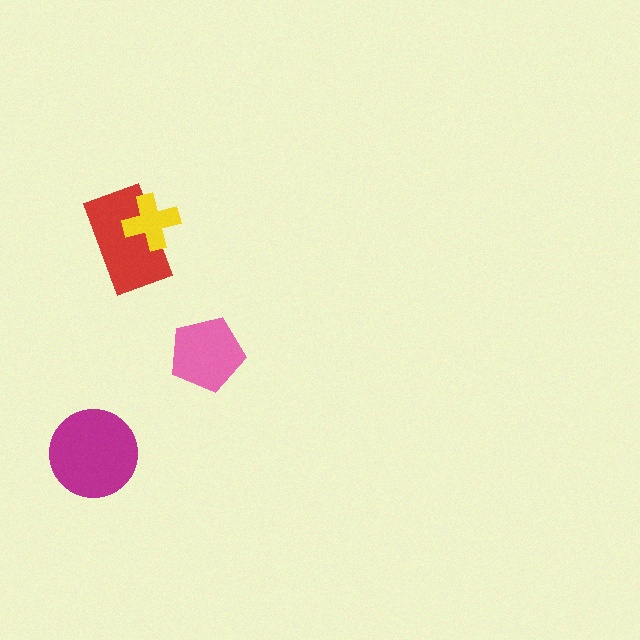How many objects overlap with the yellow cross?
1 object overlaps with the yellow cross.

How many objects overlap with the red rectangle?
1 object overlaps with the red rectangle.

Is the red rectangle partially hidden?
Yes, it is partially covered by another shape.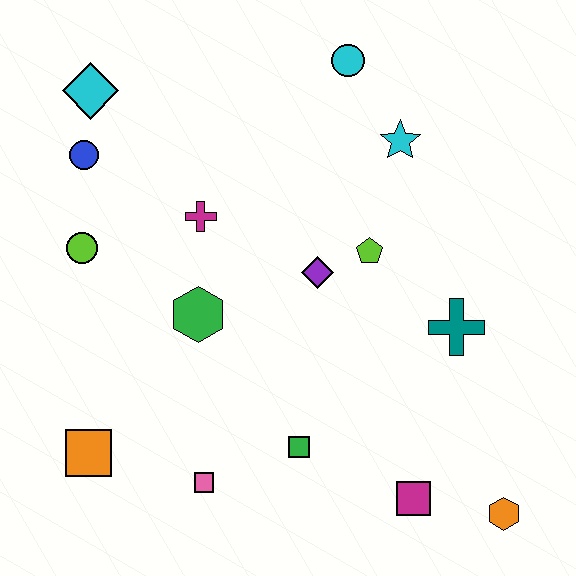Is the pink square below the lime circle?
Yes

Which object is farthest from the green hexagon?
The orange hexagon is farthest from the green hexagon.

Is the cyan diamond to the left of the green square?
Yes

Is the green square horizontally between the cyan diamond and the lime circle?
No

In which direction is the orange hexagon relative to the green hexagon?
The orange hexagon is to the right of the green hexagon.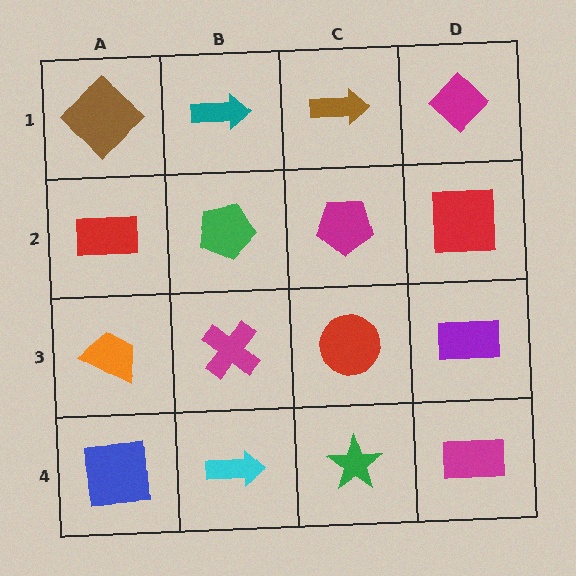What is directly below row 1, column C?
A magenta pentagon.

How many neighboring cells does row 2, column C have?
4.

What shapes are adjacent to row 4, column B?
A magenta cross (row 3, column B), a blue square (row 4, column A), a green star (row 4, column C).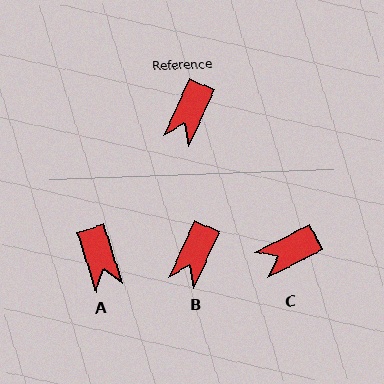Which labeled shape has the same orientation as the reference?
B.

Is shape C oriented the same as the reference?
No, it is off by about 38 degrees.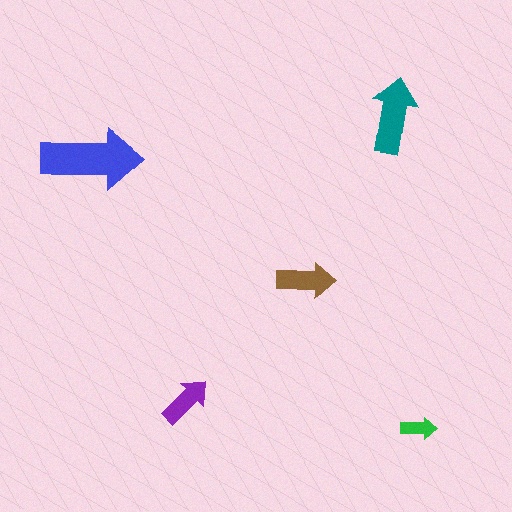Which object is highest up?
The teal arrow is topmost.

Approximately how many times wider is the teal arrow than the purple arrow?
About 1.5 times wider.